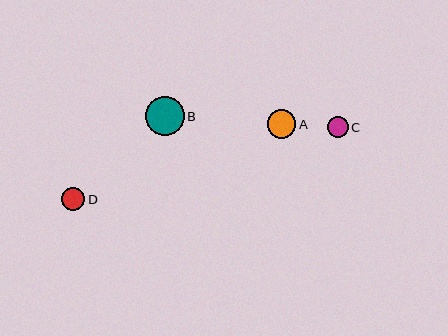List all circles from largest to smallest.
From largest to smallest: B, A, D, C.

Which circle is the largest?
Circle B is the largest with a size of approximately 39 pixels.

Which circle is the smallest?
Circle C is the smallest with a size of approximately 20 pixels.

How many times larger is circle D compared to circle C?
Circle D is approximately 1.1 times the size of circle C.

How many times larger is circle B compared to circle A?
Circle B is approximately 1.4 times the size of circle A.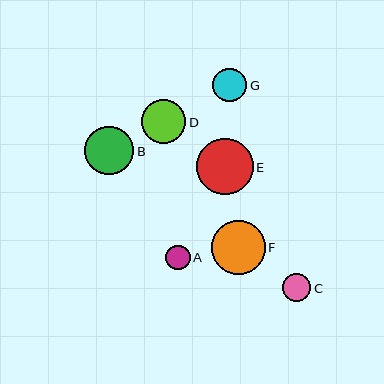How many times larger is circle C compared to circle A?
Circle C is approximately 1.2 times the size of circle A.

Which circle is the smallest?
Circle A is the smallest with a size of approximately 24 pixels.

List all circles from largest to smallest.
From largest to smallest: E, F, B, D, G, C, A.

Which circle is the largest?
Circle E is the largest with a size of approximately 56 pixels.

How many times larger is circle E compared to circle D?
Circle E is approximately 1.3 times the size of circle D.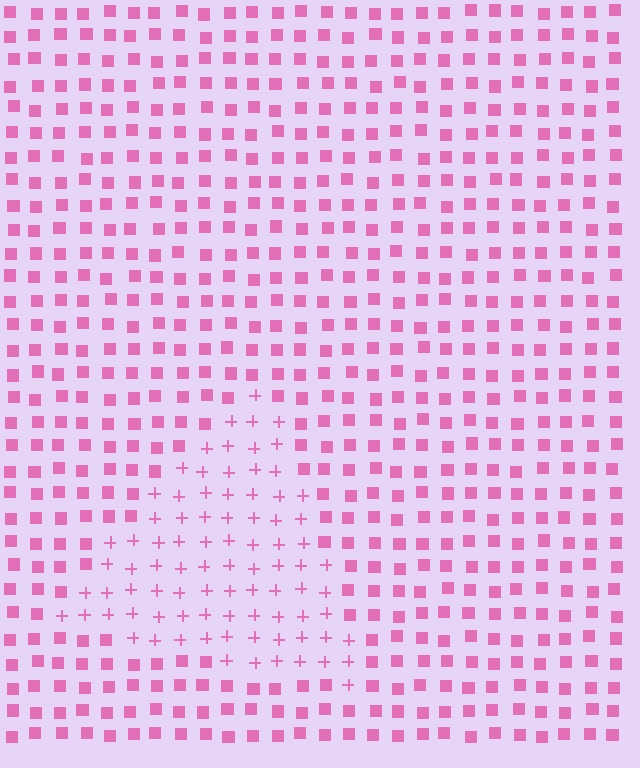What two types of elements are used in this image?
The image uses plus signs inside the triangle region and squares outside it.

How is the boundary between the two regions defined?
The boundary is defined by a change in element shape: plus signs inside vs. squares outside. All elements share the same color and spacing.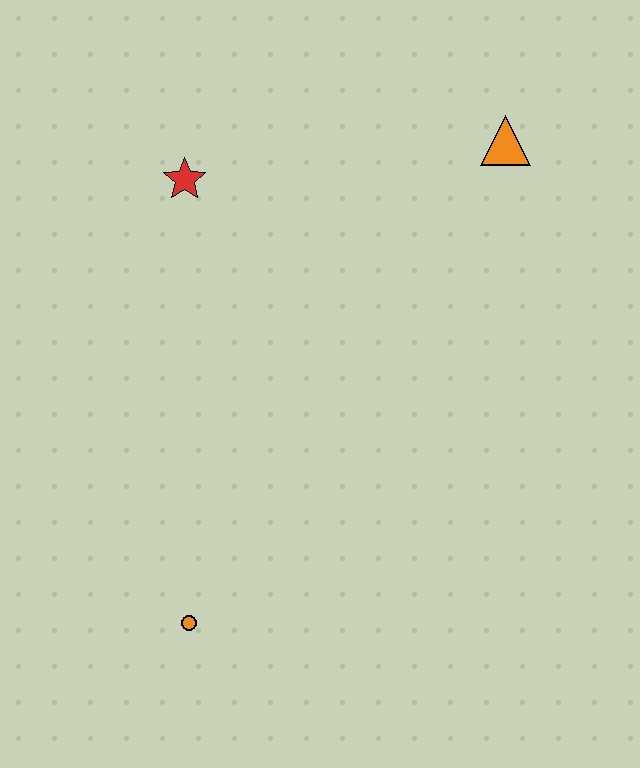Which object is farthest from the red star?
The orange circle is farthest from the red star.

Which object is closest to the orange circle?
The red star is closest to the orange circle.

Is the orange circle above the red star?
No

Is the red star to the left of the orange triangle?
Yes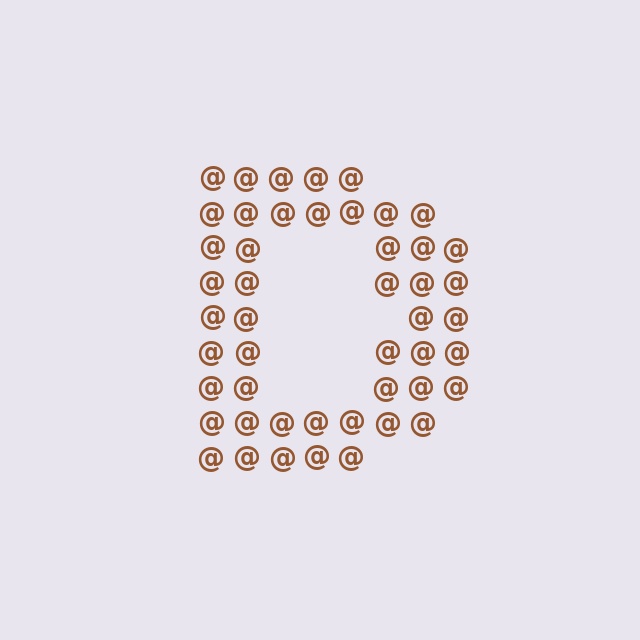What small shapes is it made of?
It is made of small at signs.